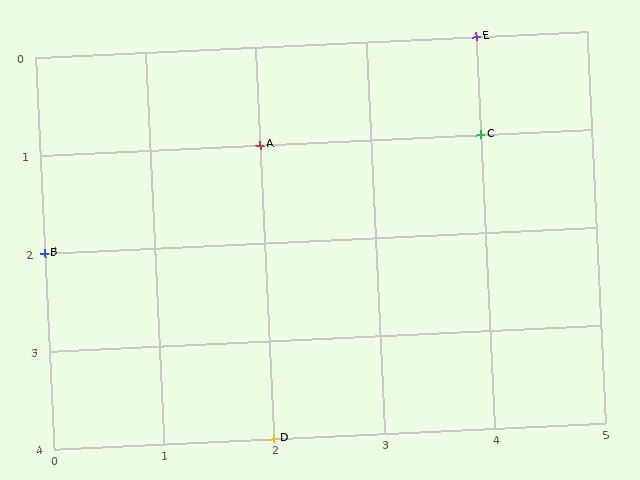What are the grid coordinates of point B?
Point B is at grid coordinates (0, 2).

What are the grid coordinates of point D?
Point D is at grid coordinates (2, 4).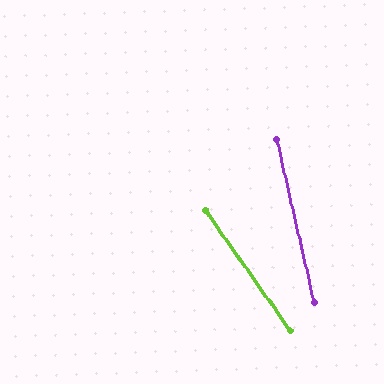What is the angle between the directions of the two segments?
Approximately 23 degrees.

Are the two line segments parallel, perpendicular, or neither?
Neither parallel nor perpendicular — they differ by about 23°.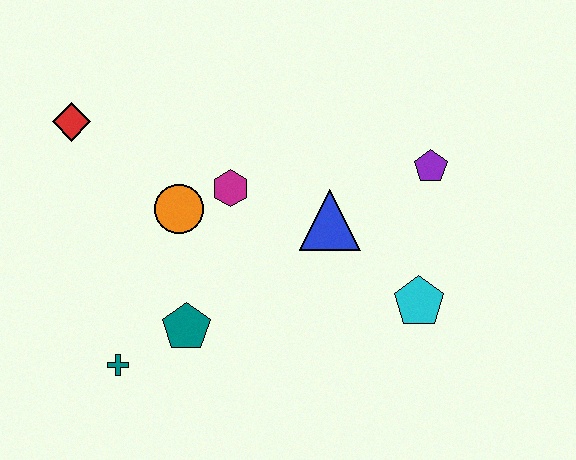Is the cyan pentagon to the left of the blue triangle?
No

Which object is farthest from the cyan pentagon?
The red diamond is farthest from the cyan pentagon.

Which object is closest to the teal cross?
The teal pentagon is closest to the teal cross.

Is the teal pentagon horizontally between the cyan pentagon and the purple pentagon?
No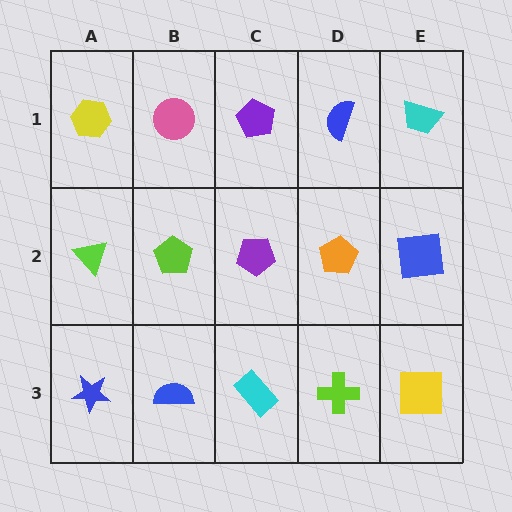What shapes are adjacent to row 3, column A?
A lime triangle (row 2, column A), a blue semicircle (row 3, column B).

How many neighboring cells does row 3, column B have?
3.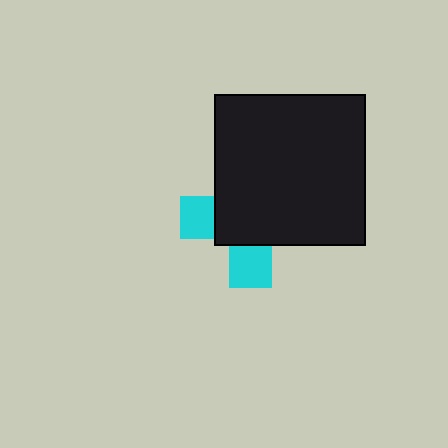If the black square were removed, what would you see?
You would see the complete cyan cross.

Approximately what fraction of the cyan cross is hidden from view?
Roughly 68% of the cyan cross is hidden behind the black square.